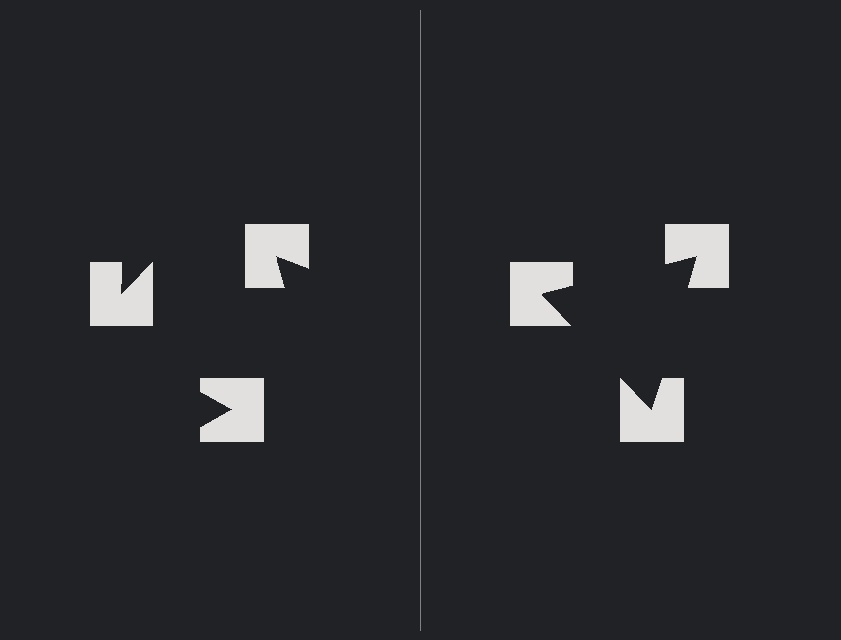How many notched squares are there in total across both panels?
6 — 3 on each side.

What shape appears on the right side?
An illusory triangle.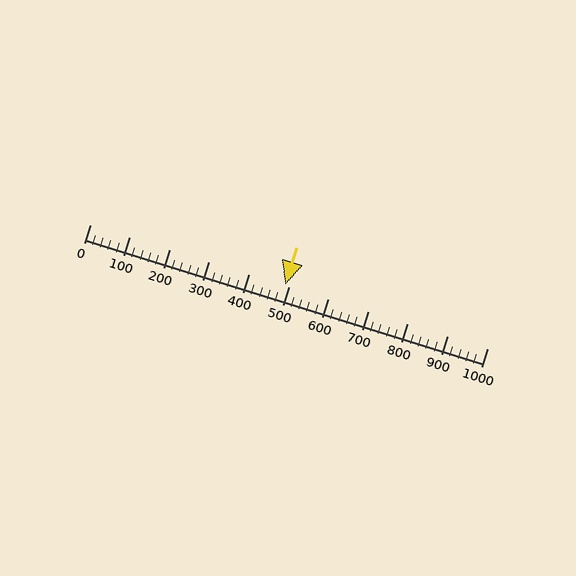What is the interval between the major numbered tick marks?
The major tick marks are spaced 100 units apart.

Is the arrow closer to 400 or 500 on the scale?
The arrow is closer to 500.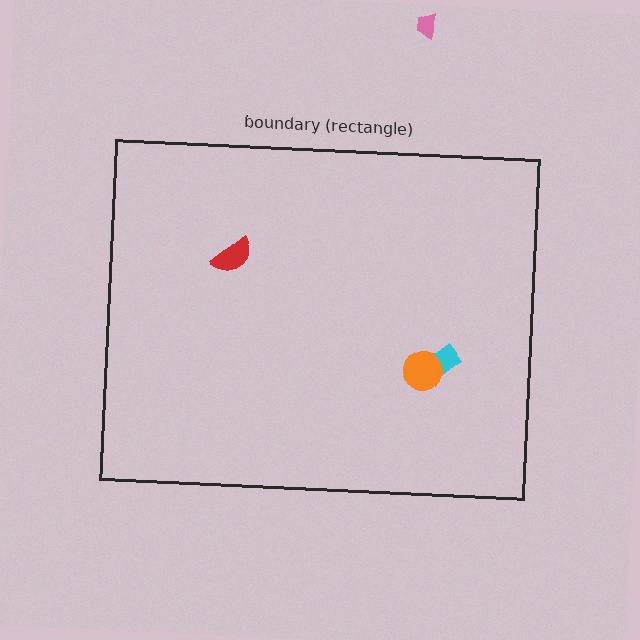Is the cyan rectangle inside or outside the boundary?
Inside.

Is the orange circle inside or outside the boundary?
Inside.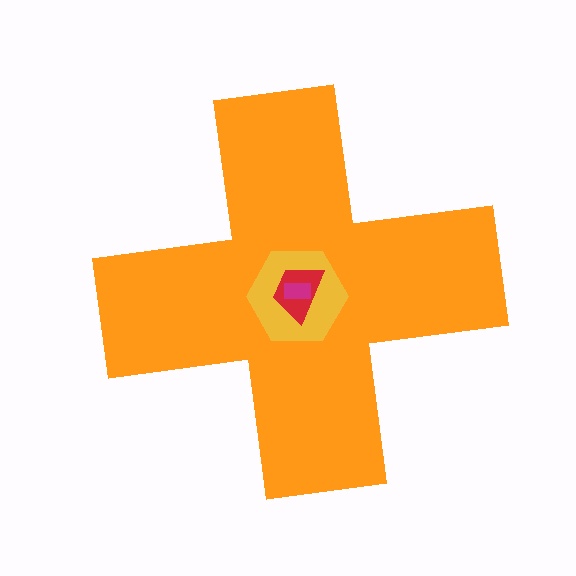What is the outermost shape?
The orange cross.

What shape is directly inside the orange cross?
The yellow hexagon.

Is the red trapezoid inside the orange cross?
Yes.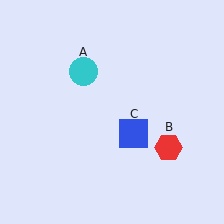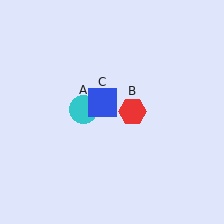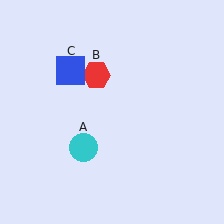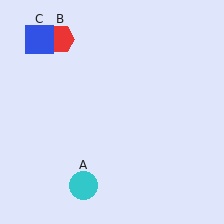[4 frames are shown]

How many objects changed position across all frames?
3 objects changed position: cyan circle (object A), red hexagon (object B), blue square (object C).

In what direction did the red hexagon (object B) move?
The red hexagon (object B) moved up and to the left.